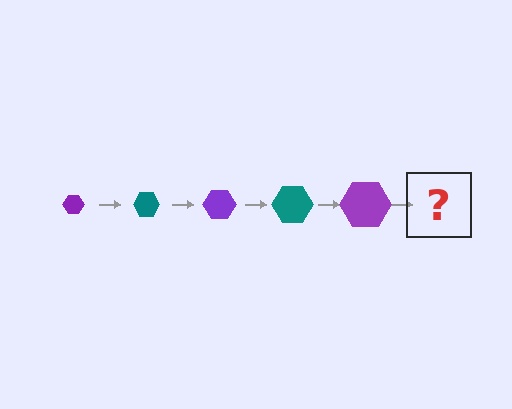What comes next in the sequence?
The next element should be a teal hexagon, larger than the previous one.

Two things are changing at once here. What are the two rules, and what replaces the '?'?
The two rules are that the hexagon grows larger each step and the color cycles through purple and teal. The '?' should be a teal hexagon, larger than the previous one.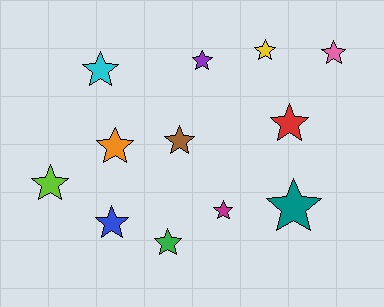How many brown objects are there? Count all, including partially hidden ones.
There is 1 brown object.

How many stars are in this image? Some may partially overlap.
There are 12 stars.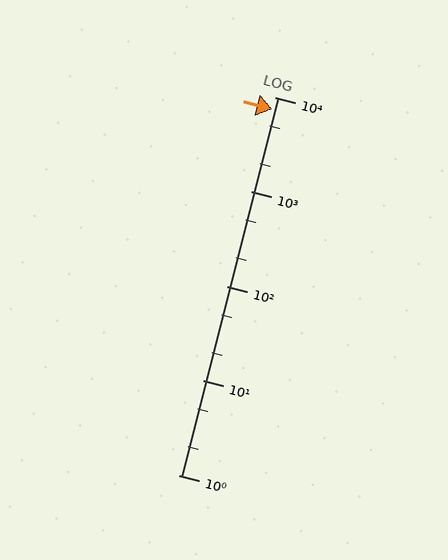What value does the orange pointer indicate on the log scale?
The pointer indicates approximately 7500.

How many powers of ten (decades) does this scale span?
The scale spans 4 decades, from 1 to 10000.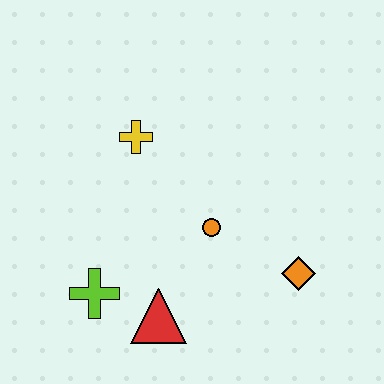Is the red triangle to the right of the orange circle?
No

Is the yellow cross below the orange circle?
No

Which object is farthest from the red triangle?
The yellow cross is farthest from the red triangle.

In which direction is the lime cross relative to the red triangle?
The lime cross is to the left of the red triangle.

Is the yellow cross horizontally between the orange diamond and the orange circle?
No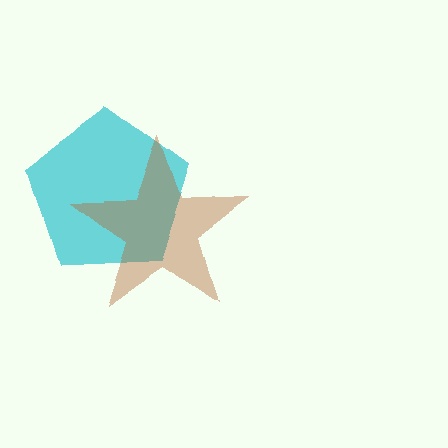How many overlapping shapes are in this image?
There are 2 overlapping shapes in the image.